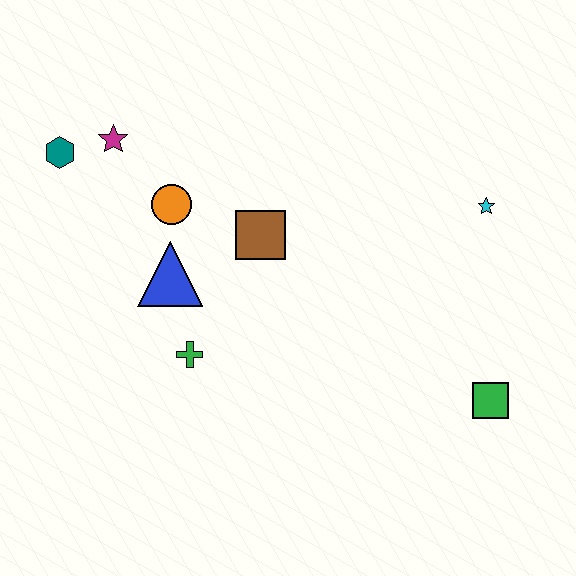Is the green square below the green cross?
Yes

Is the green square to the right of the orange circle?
Yes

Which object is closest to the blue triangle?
The orange circle is closest to the blue triangle.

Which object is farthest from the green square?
The teal hexagon is farthest from the green square.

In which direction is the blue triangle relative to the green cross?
The blue triangle is above the green cross.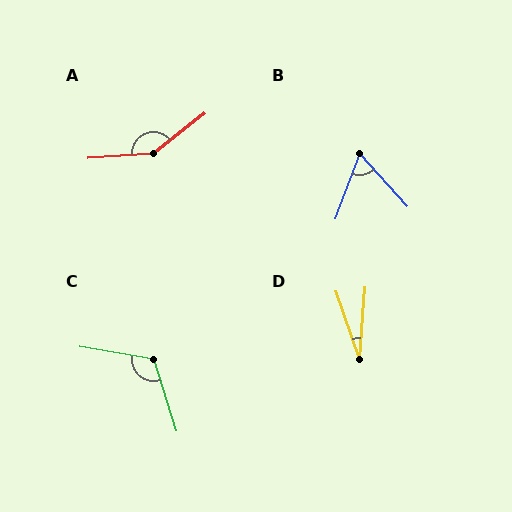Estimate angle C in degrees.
Approximately 118 degrees.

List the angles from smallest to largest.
D (23°), B (63°), C (118°), A (146°).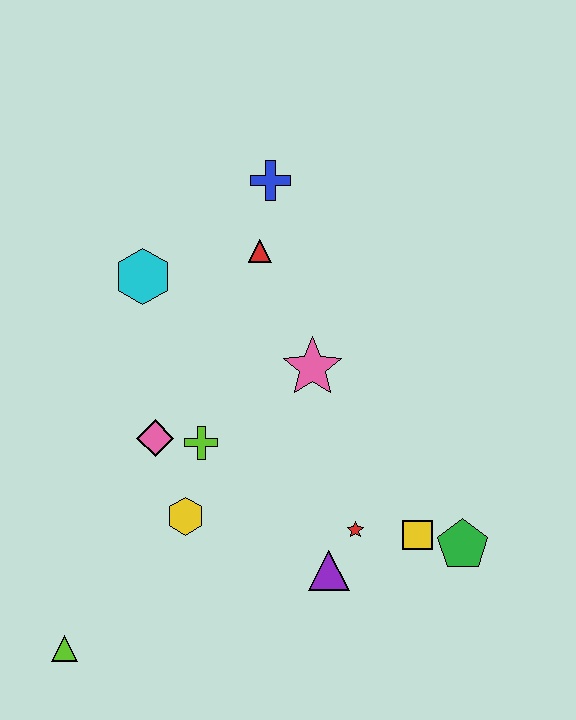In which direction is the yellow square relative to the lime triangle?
The yellow square is to the right of the lime triangle.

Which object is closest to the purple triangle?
The red star is closest to the purple triangle.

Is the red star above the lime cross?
No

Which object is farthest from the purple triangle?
The blue cross is farthest from the purple triangle.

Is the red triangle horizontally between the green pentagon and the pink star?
No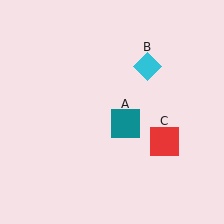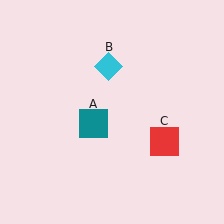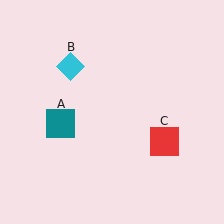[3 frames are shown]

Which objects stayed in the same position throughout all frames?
Red square (object C) remained stationary.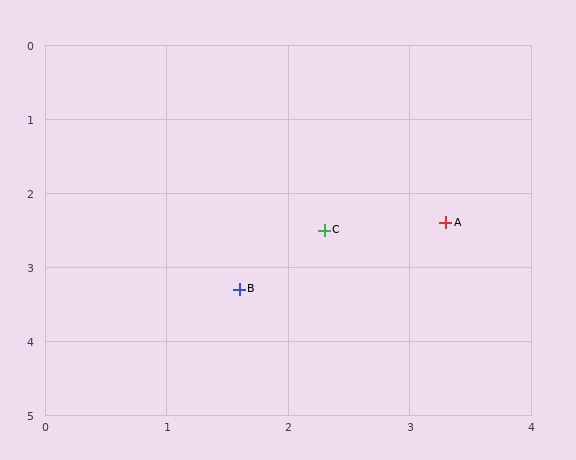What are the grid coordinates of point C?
Point C is at approximately (2.3, 2.5).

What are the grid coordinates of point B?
Point B is at approximately (1.6, 3.3).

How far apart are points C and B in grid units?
Points C and B are about 1.1 grid units apart.